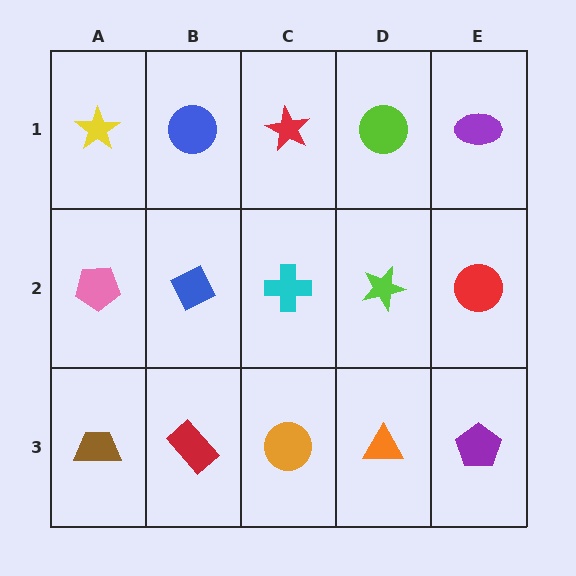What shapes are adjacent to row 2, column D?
A lime circle (row 1, column D), an orange triangle (row 3, column D), a cyan cross (row 2, column C), a red circle (row 2, column E).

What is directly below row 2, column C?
An orange circle.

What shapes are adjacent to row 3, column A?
A pink pentagon (row 2, column A), a red rectangle (row 3, column B).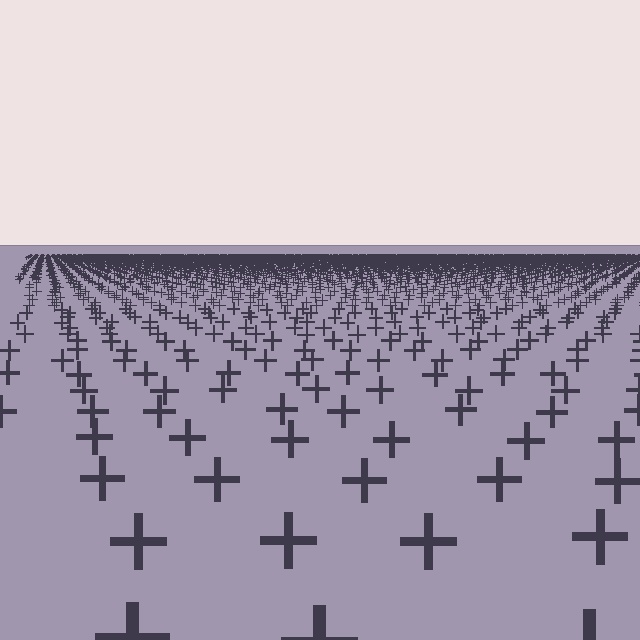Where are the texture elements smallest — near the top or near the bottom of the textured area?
Near the top.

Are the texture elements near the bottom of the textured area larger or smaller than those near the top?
Larger. Near the bottom, elements are closer to the viewer and appear at a bigger on-screen size.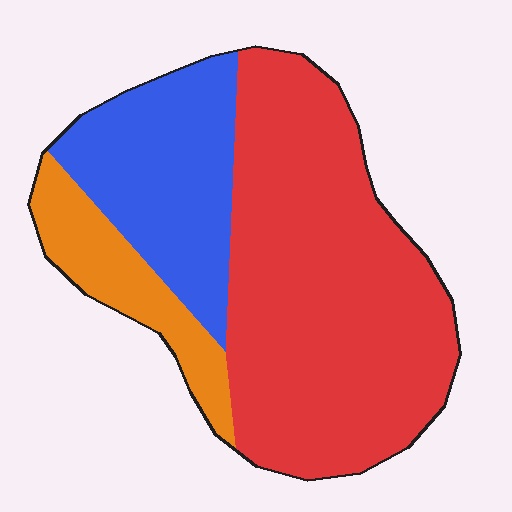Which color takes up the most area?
Red, at roughly 60%.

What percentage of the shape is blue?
Blue takes up about one quarter (1/4) of the shape.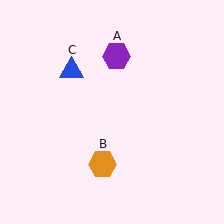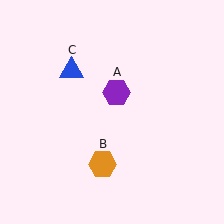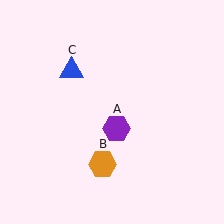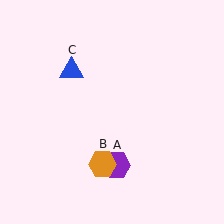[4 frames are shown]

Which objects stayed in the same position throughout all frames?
Orange hexagon (object B) and blue triangle (object C) remained stationary.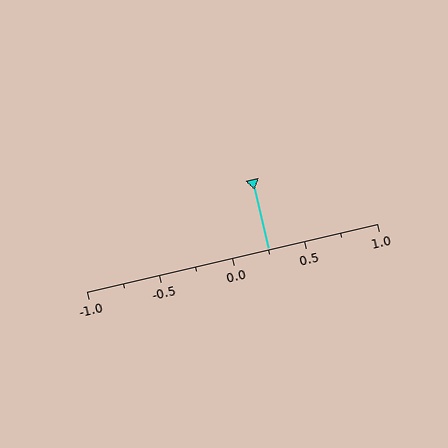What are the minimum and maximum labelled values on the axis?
The axis runs from -1.0 to 1.0.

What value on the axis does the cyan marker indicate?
The marker indicates approximately 0.25.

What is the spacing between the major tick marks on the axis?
The major ticks are spaced 0.5 apart.